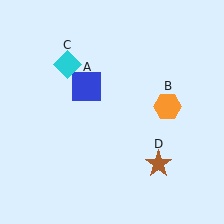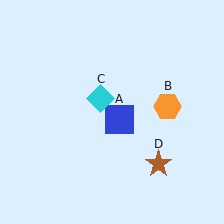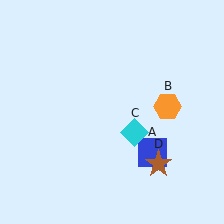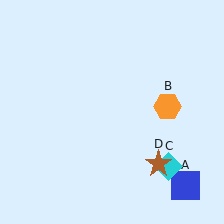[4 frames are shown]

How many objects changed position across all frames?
2 objects changed position: blue square (object A), cyan diamond (object C).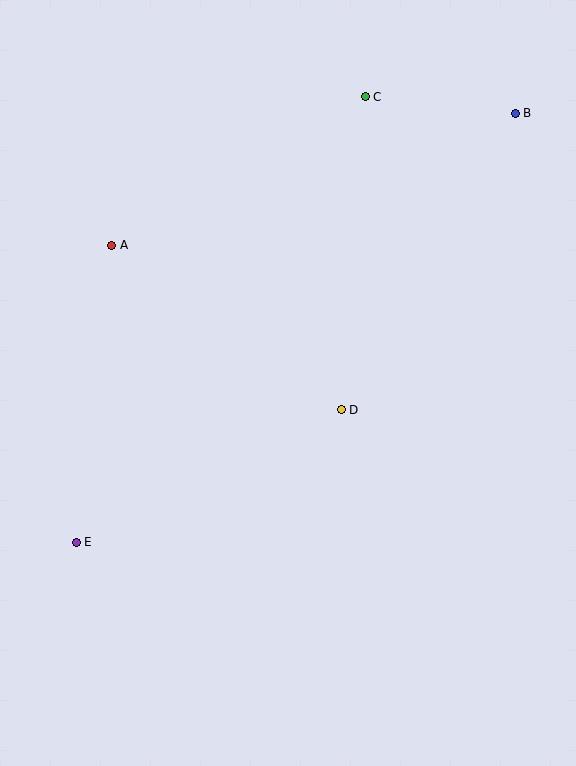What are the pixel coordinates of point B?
Point B is at (515, 113).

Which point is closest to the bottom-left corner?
Point E is closest to the bottom-left corner.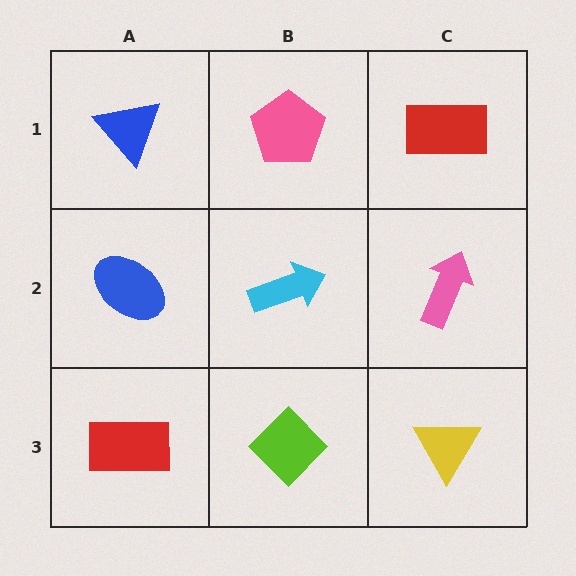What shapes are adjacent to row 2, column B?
A pink pentagon (row 1, column B), a lime diamond (row 3, column B), a blue ellipse (row 2, column A), a pink arrow (row 2, column C).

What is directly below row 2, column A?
A red rectangle.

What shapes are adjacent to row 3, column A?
A blue ellipse (row 2, column A), a lime diamond (row 3, column B).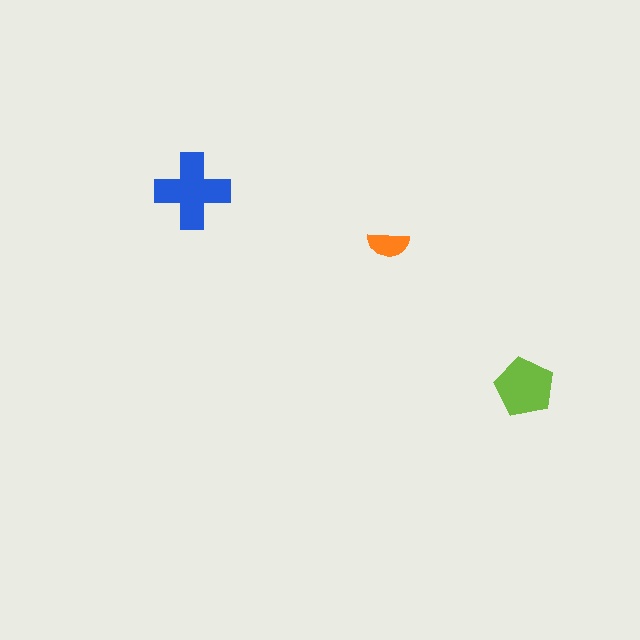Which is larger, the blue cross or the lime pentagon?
The blue cross.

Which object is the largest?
The blue cross.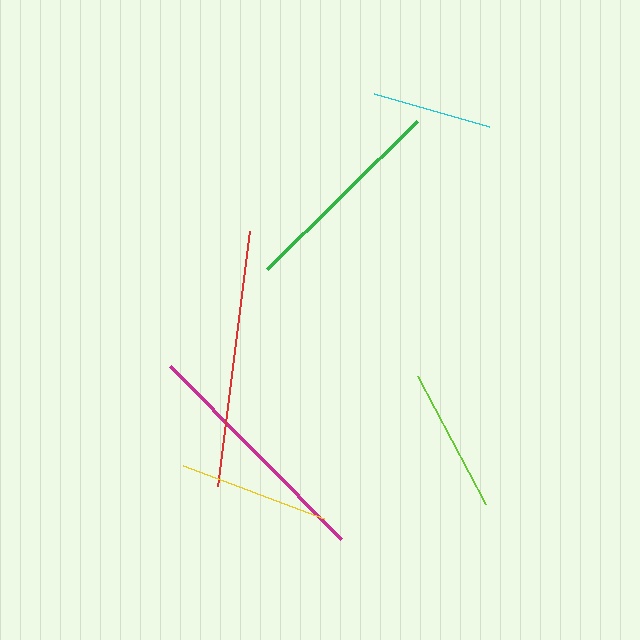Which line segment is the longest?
The red line is the longest at approximately 257 pixels.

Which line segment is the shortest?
The cyan line is the shortest at approximately 120 pixels.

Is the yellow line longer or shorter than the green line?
The green line is longer than the yellow line.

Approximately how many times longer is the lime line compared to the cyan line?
The lime line is approximately 1.2 times the length of the cyan line.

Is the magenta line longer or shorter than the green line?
The magenta line is longer than the green line.